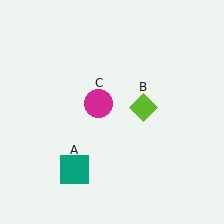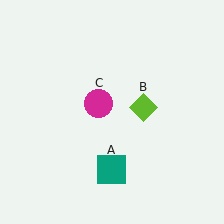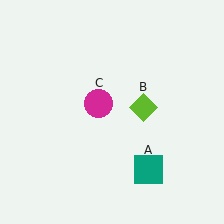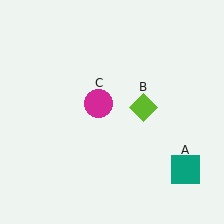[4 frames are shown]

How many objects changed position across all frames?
1 object changed position: teal square (object A).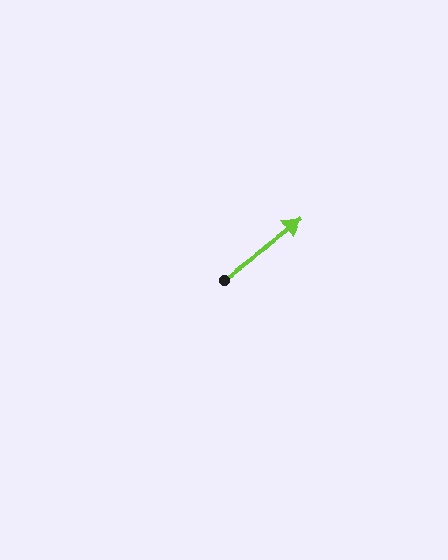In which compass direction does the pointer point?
Northeast.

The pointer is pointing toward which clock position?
Roughly 2 o'clock.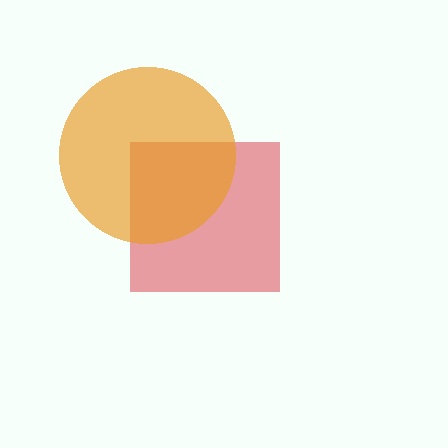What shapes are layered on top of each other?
The layered shapes are: a red square, an orange circle.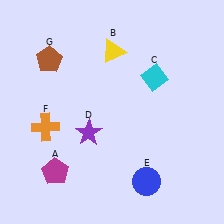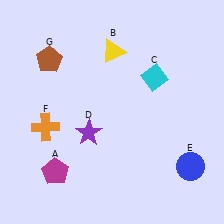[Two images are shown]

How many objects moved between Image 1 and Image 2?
1 object moved between the two images.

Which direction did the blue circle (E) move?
The blue circle (E) moved right.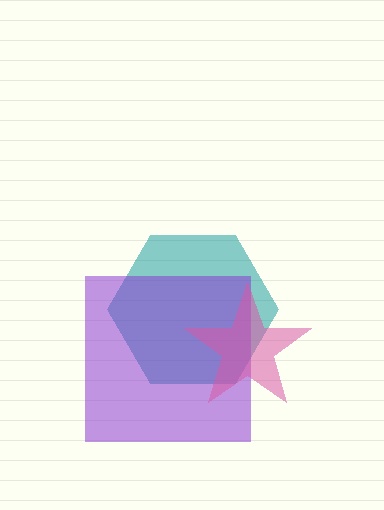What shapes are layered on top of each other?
The layered shapes are: a teal hexagon, a purple square, a pink star.